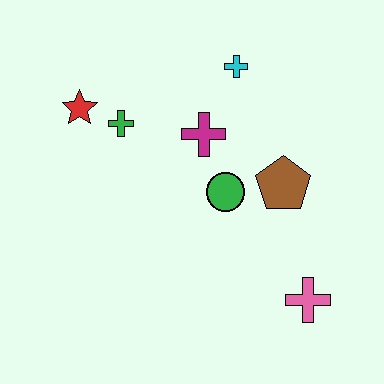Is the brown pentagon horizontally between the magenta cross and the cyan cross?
No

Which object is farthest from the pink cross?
The red star is farthest from the pink cross.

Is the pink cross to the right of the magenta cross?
Yes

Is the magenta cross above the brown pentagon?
Yes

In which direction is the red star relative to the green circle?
The red star is to the left of the green circle.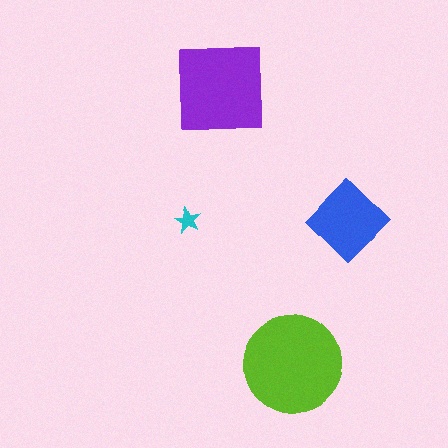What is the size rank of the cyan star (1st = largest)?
4th.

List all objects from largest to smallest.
The lime circle, the purple square, the blue diamond, the cyan star.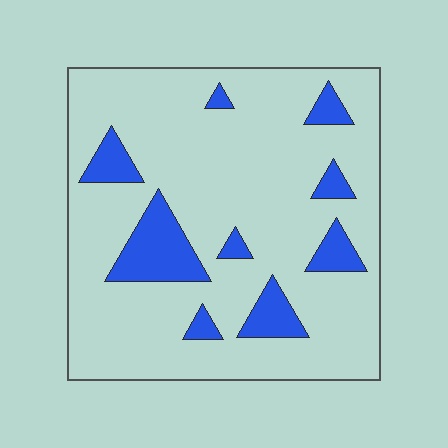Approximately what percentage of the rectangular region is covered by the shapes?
Approximately 15%.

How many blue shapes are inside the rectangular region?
9.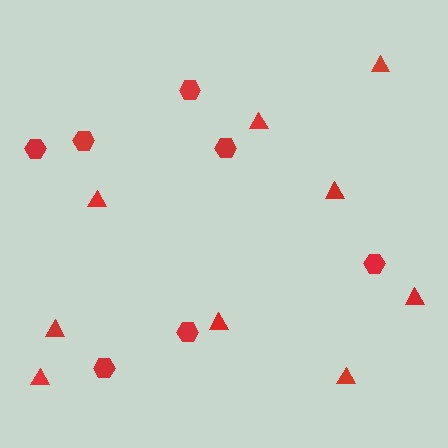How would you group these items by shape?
There are 2 groups: one group of hexagons (7) and one group of triangles (9).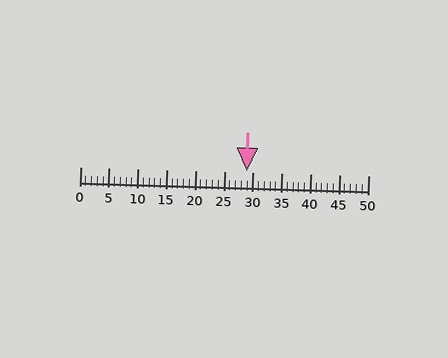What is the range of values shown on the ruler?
The ruler shows values from 0 to 50.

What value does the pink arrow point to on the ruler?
The pink arrow points to approximately 29.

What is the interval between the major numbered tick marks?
The major tick marks are spaced 5 units apart.